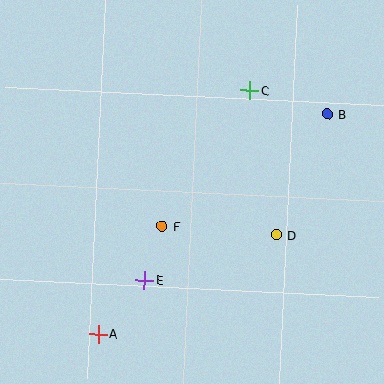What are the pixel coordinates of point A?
Point A is at (98, 334).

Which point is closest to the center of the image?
Point F at (162, 226) is closest to the center.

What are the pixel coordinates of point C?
Point C is at (250, 90).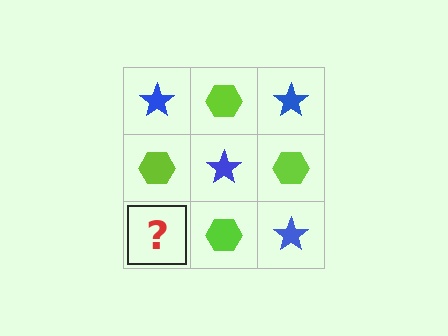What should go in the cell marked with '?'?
The missing cell should contain a blue star.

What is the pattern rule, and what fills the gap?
The rule is that it alternates blue star and lime hexagon in a checkerboard pattern. The gap should be filled with a blue star.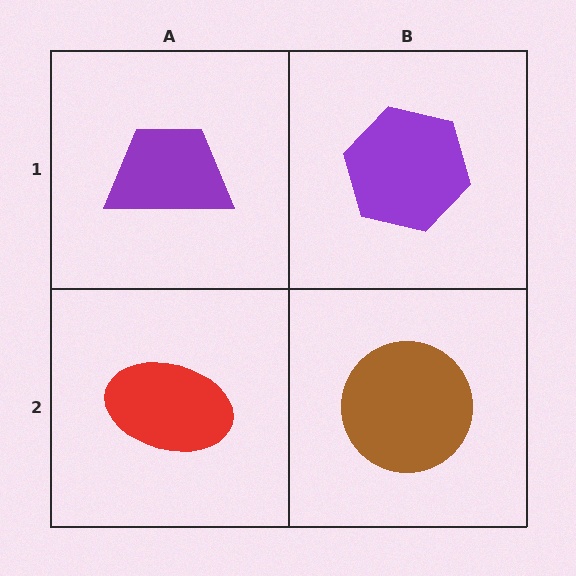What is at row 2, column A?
A red ellipse.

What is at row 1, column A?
A purple trapezoid.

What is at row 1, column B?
A purple hexagon.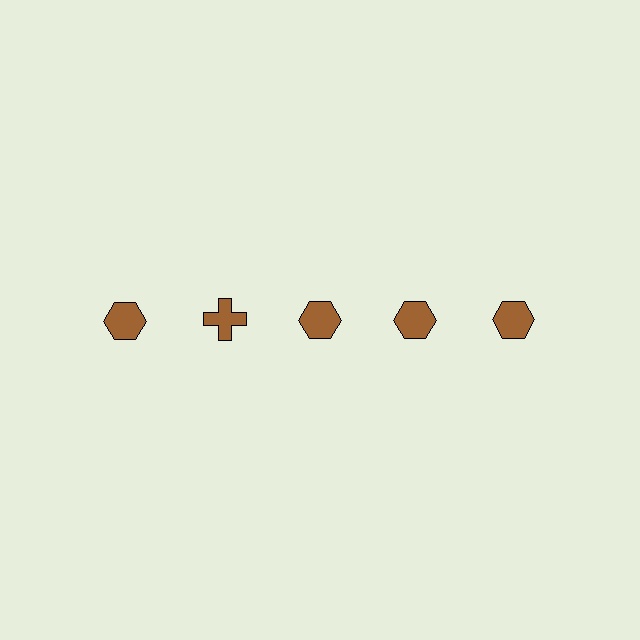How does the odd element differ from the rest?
It has a different shape: cross instead of hexagon.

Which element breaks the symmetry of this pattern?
The brown cross in the top row, second from left column breaks the symmetry. All other shapes are brown hexagons.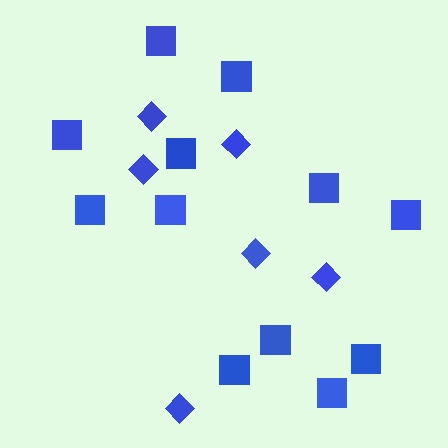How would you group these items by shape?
There are 2 groups: one group of diamonds (6) and one group of squares (12).